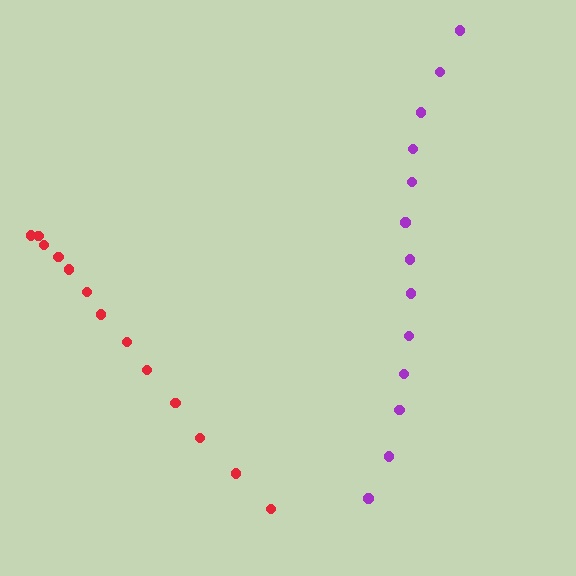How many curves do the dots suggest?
There are 2 distinct paths.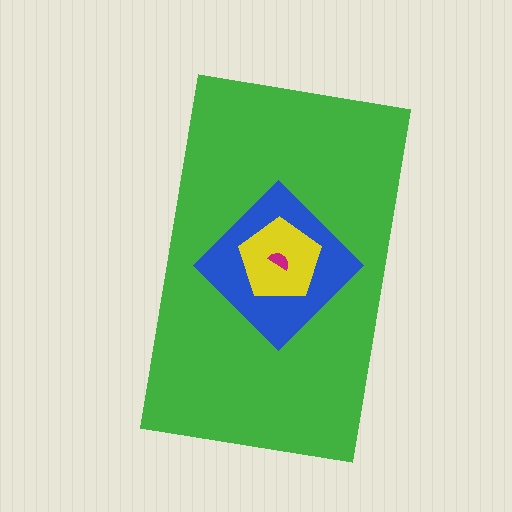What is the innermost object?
The magenta semicircle.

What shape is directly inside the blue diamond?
The yellow pentagon.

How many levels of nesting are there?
4.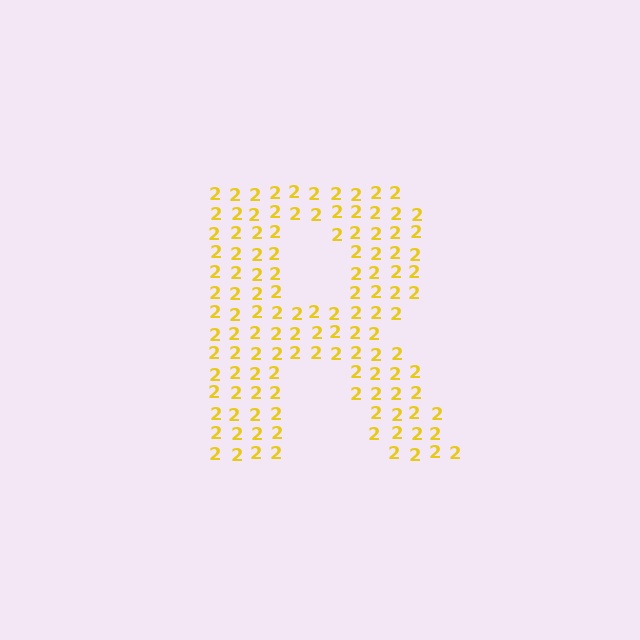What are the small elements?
The small elements are digit 2's.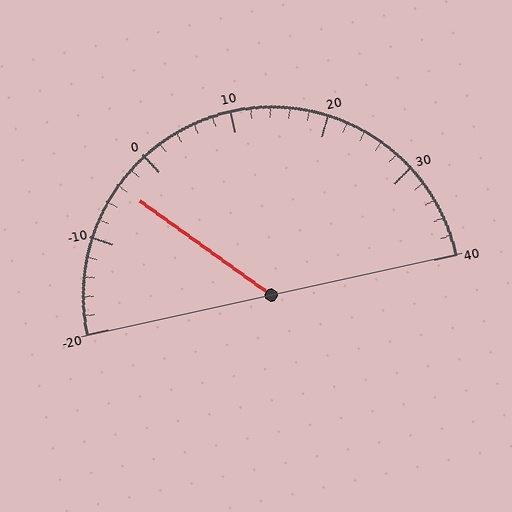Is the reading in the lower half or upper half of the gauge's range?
The reading is in the lower half of the range (-20 to 40).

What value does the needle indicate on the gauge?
The needle indicates approximately -4.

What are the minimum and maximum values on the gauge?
The gauge ranges from -20 to 40.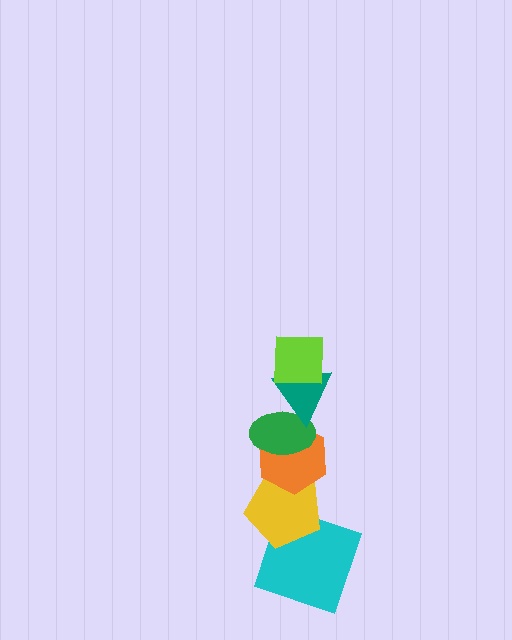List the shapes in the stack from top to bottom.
From top to bottom: the lime square, the teal triangle, the green ellipse, the orange hexagon, the yellow pentagon, the cyan square.